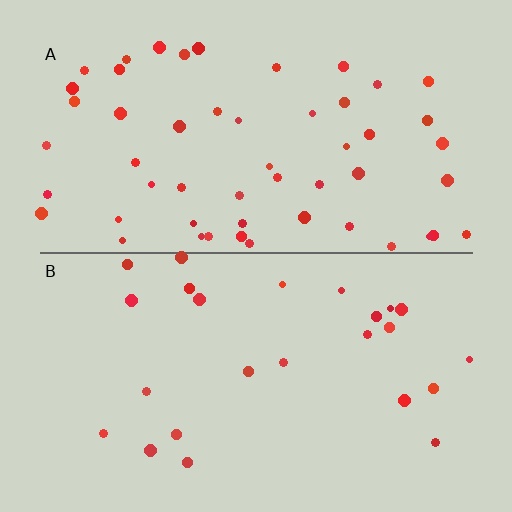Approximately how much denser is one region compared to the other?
Approximately 2.2× — region A over region B.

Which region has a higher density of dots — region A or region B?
A (the top).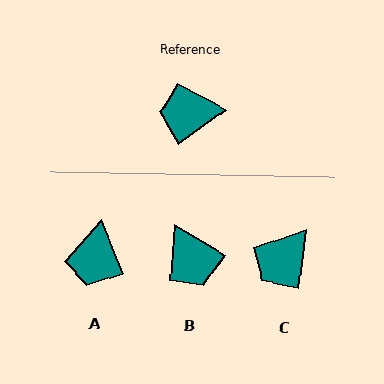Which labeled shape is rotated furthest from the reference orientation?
B, about 114 degrees away.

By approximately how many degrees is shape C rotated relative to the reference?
Approximately 48 degrees counter-clockwise.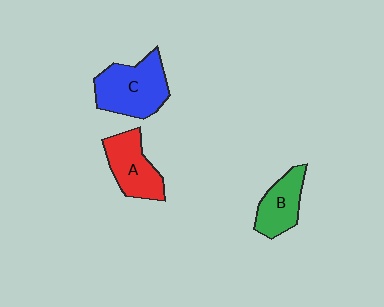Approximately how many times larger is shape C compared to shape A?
Approximately 1.3 times.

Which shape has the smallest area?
Shape B (green).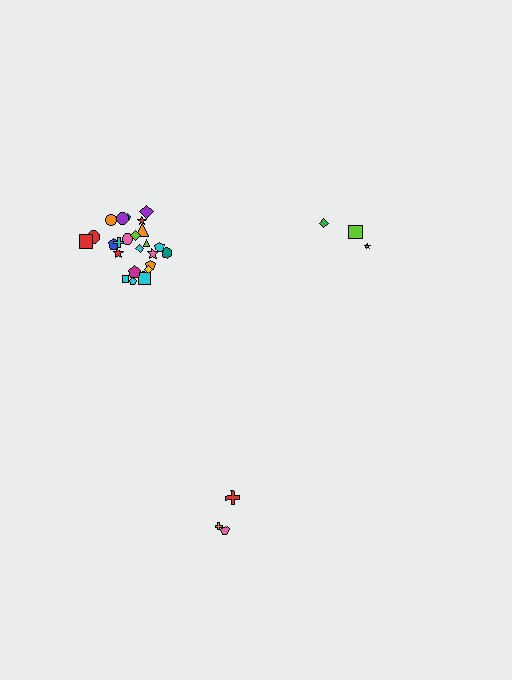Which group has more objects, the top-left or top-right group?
The top-left group.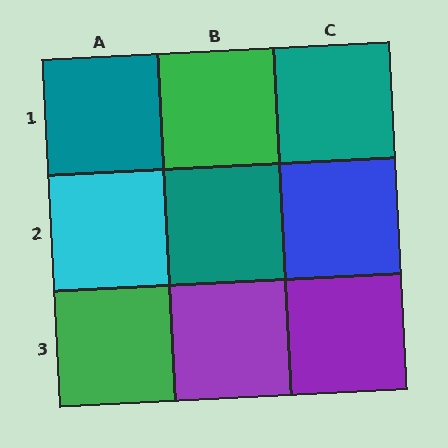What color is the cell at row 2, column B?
Teal.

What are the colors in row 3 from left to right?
Green, purple, purple.